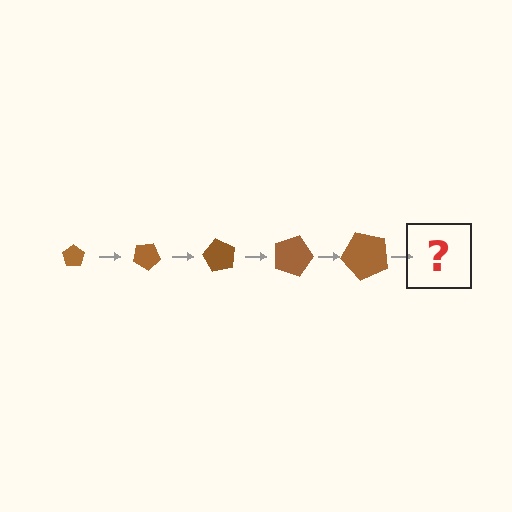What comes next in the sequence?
The next element should be a pentagon, larger than the previous one and rotated 150 degrees from the start.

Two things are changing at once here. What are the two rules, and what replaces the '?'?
The two rules are that the pentagon grows larger each step and it rotates 30 degrees each step. The '?' should be a pentagon, larger than the previous one and rotated 150 degrees from the start.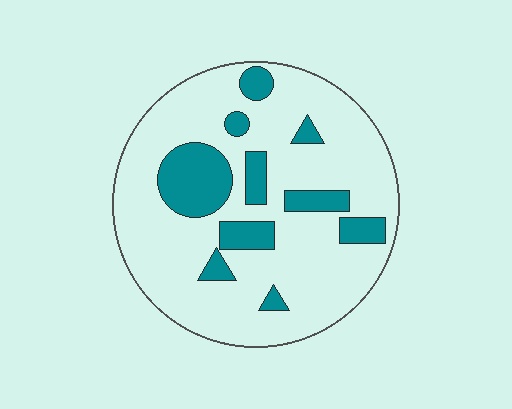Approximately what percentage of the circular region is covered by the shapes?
Approximately 20%.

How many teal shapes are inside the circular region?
10.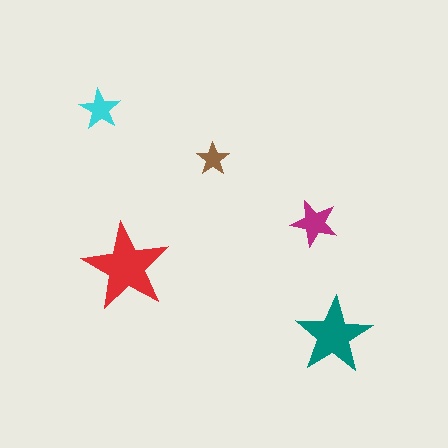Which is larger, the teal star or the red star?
The red one.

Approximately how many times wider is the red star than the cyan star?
About 2 times wider.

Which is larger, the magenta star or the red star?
The red one.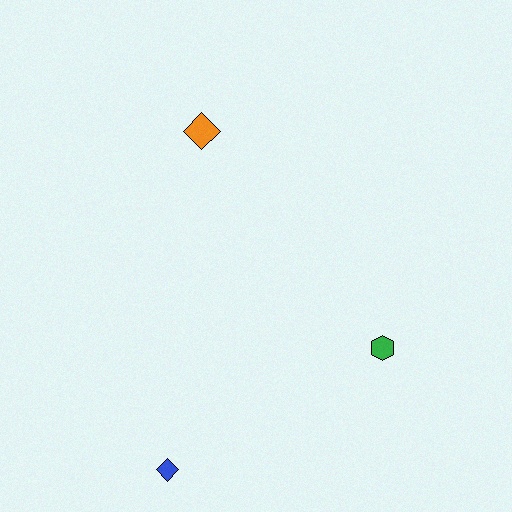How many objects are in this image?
There are 3 objects.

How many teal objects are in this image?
There are no teal objects.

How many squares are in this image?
There are no squares.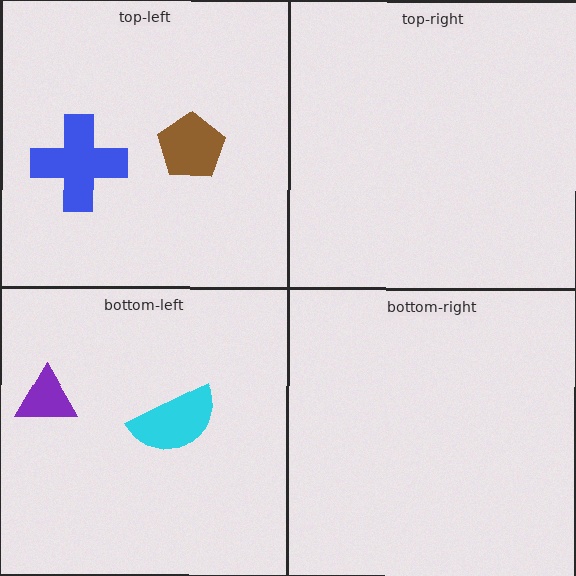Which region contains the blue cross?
The top-left region.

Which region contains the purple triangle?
The bottom-left region.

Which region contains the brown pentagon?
The top-left region.